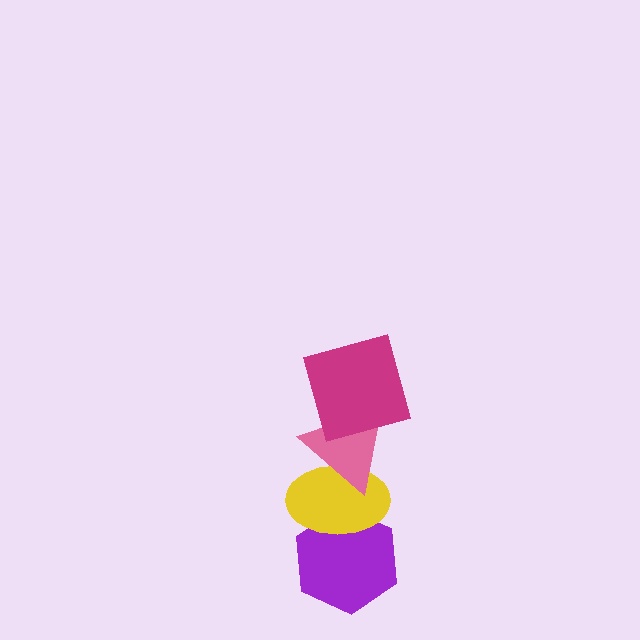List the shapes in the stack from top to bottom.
From top to bottom: the magenta square, the pink triangle, the yellow ellipse, the purple hexagon.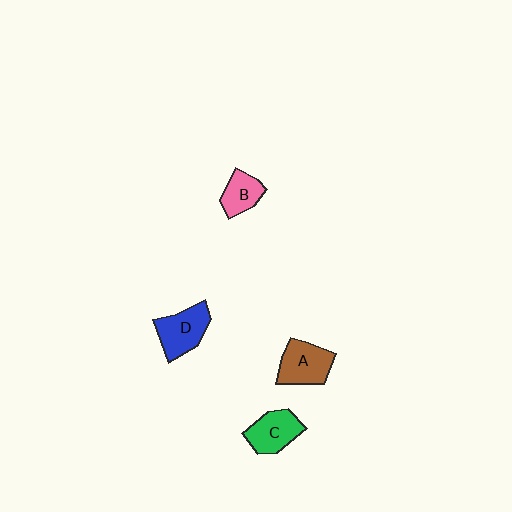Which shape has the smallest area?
Shape B (pink).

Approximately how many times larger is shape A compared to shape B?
Approximately 1.5 times.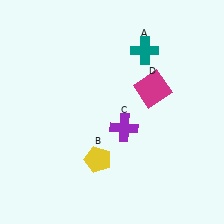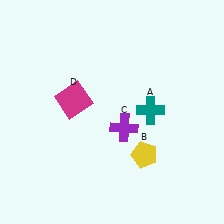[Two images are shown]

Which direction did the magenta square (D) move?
The magenta square (D) moved left.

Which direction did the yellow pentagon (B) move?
The yellow pentagon (B) moved right.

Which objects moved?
The objects that moved are: the teal cross (A), the yellow pentagon (B), the magenta square (D).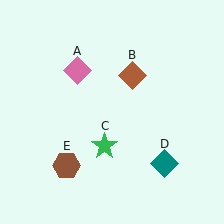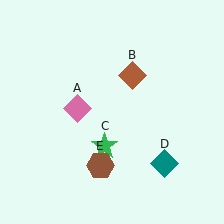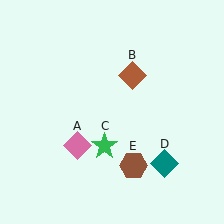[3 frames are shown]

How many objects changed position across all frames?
2 objects changed position: pink diamond (object A), brown hexagon (object E).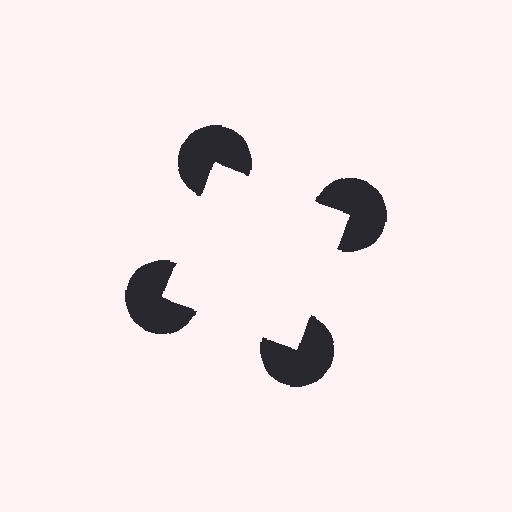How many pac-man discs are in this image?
There are 4 — one at each vertex of the illusory square.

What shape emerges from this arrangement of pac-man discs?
An illusory square — its edges are inferred from the aligned wedge cuts in the pac-man discs, not physically drawn.